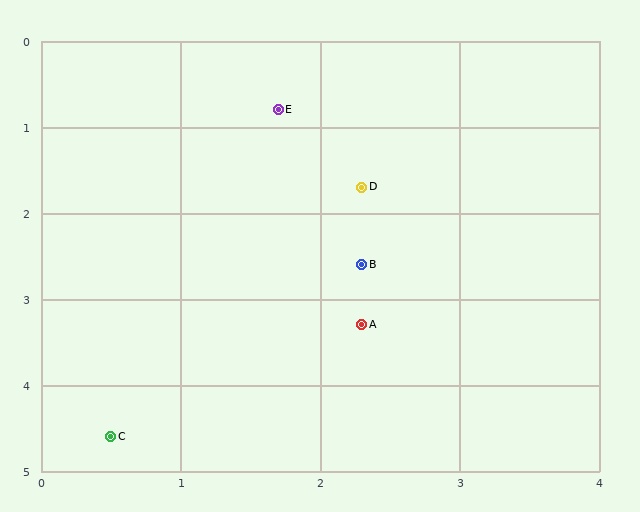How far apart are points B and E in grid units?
Points B and E are about 1.9 grid units apart.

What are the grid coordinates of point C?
Point C is at approximately (0.5, 4.6).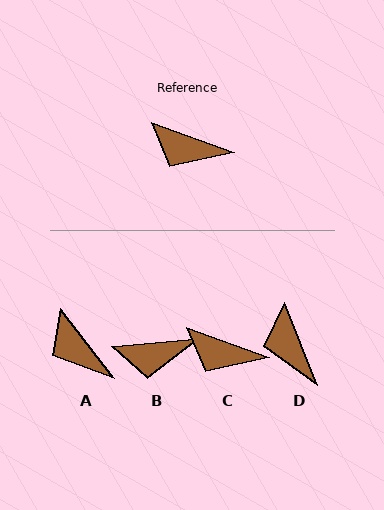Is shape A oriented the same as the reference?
No, it is off by about 32 degrees.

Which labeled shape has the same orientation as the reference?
C.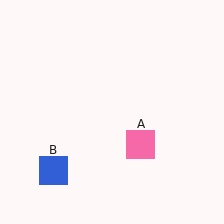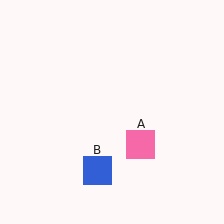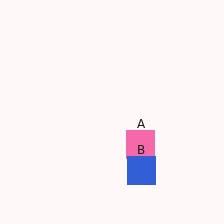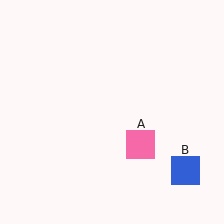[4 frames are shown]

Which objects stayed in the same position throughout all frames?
Pink square (object A) remained stationary.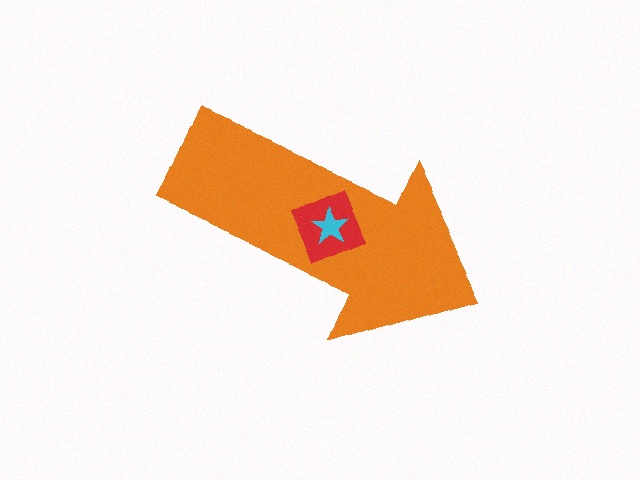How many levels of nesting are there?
3.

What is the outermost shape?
The orange arrow.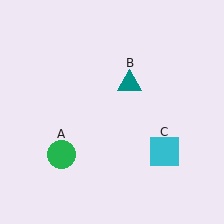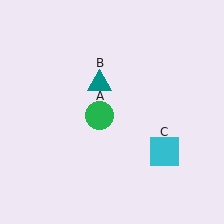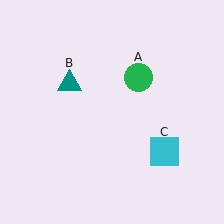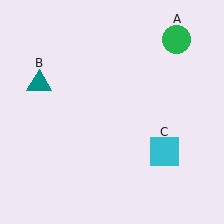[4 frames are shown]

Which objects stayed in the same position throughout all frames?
Cyan square (object C) remained stationary.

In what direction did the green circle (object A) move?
The green circle (object A) moved up and to the right.